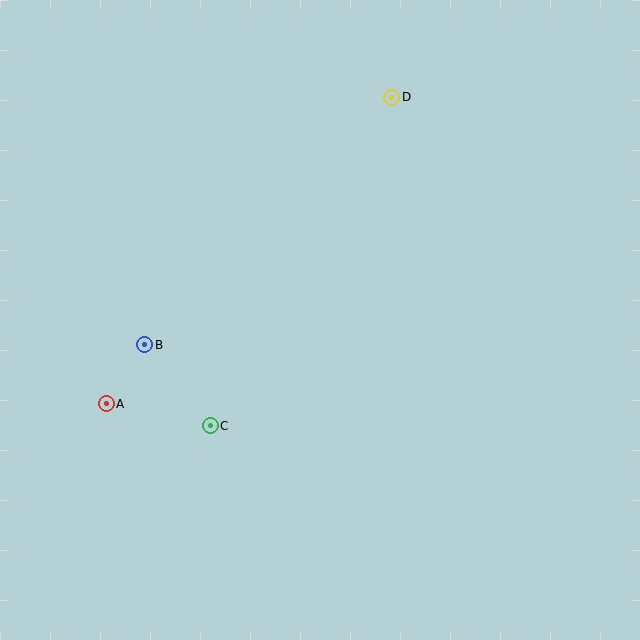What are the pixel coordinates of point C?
Point C is at (210, 426).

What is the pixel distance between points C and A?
The distance between C and A is 106 pixels.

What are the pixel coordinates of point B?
Point B is at (145, 345).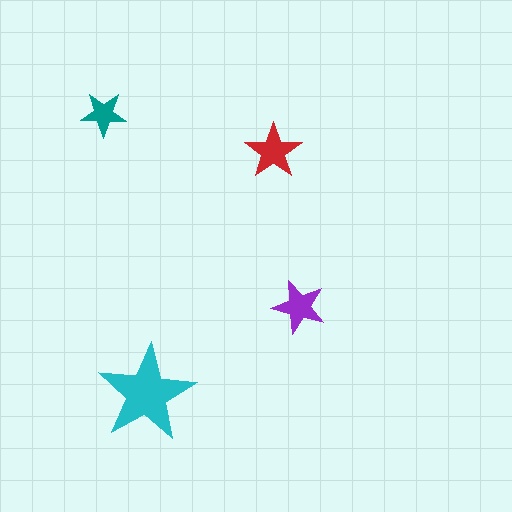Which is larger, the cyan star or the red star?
The cyan one.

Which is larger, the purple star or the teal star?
The purple one.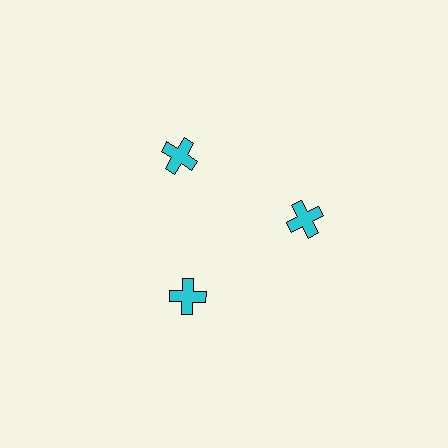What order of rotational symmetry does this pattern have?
This pattern has 3-fold rotational symmetry.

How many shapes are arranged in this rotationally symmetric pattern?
There are 3 shapes, arranged in 3 groups of 1.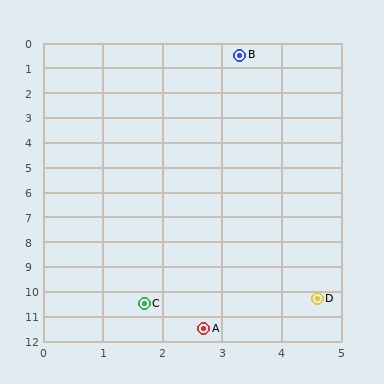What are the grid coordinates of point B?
Point B is at approximately (3.3, 0.5).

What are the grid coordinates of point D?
Point D is at approximately (4.6, 10.3).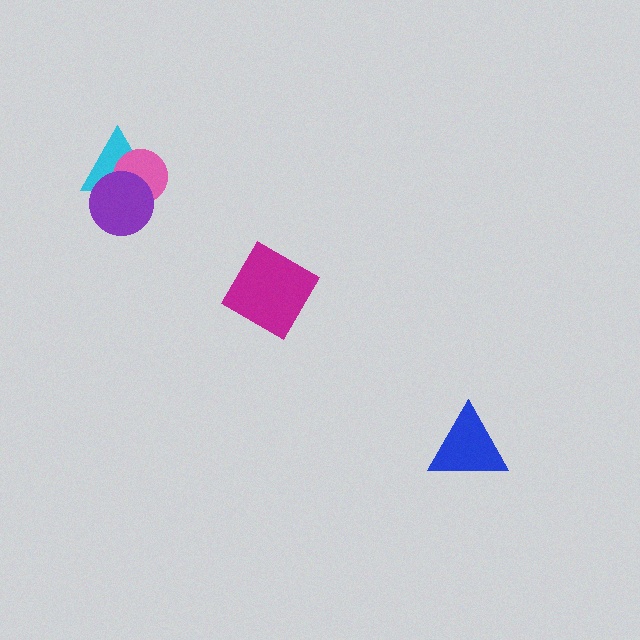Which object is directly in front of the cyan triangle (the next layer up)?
The pink circle is directly in front of the cyan triangle.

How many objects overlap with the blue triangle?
0 objects overlap with the blue triangle.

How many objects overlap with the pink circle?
2 objects overlap with the pink circle.